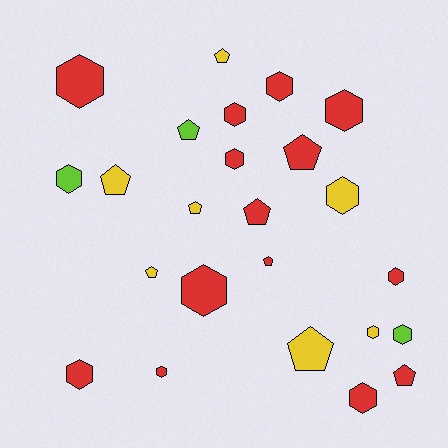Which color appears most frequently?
Red, with 14 objects.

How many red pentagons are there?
There are 4 red pentagons.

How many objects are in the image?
There are 24 objects.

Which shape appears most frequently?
Hexagon, with 14 objects.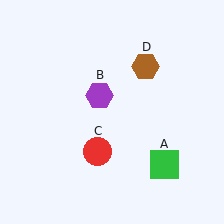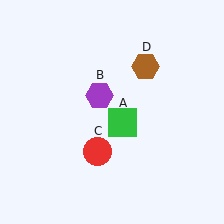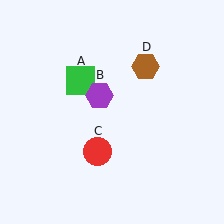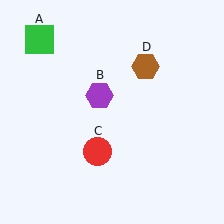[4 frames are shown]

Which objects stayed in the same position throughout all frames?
Purple hexagon (object B) and red circle (object C) and brown hexagon (object D) remained stationary.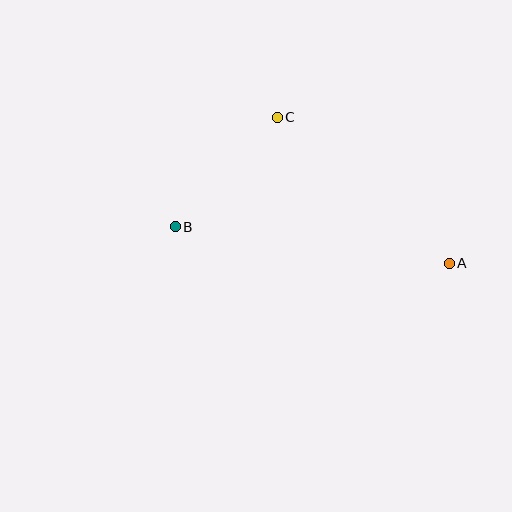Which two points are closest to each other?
Points B and C are closest to each other.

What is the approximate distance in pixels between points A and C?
The distance between A and C is approximately 226 pixels.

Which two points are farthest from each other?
Points A and B are farthest from each other.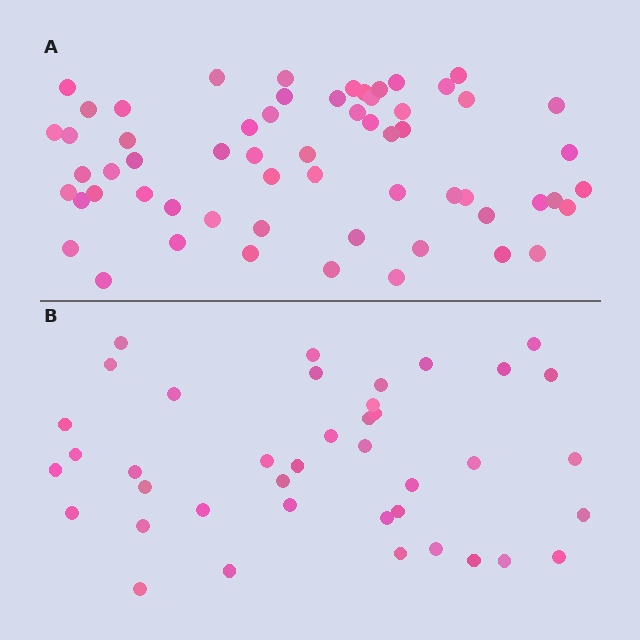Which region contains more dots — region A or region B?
Region A (the top region) has more dots.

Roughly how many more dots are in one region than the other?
Region A has approximately 20 more dots than region B.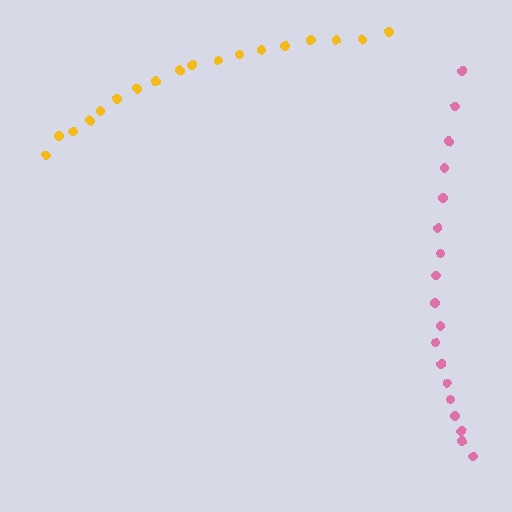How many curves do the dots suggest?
There are 2 distinct paths.